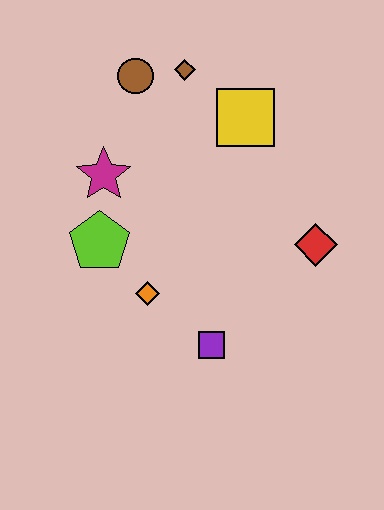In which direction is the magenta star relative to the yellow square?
The magenta star is to the left of the yellow square.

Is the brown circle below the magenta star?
No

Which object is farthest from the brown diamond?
The purple square is farthest from the brown diamond.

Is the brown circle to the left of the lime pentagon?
No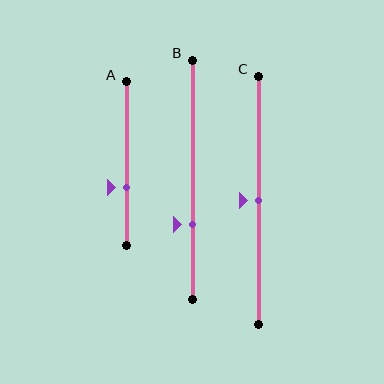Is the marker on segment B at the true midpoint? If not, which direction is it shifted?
No, the marker on segment B is shifted downward by about 19% of the segment length.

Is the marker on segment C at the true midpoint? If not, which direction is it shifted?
Yes, the marker on segment C is at the true midpoint.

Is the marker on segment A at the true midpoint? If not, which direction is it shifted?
No, the marker on segment A is shifted downward by about 15% of the segment length.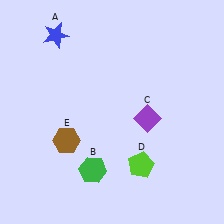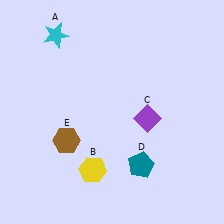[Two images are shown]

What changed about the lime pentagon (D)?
In Image 1, D is lime. In Image 2, it changed to teal.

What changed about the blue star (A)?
In Image 1, A is blue. In Image 2, it changed to cyan.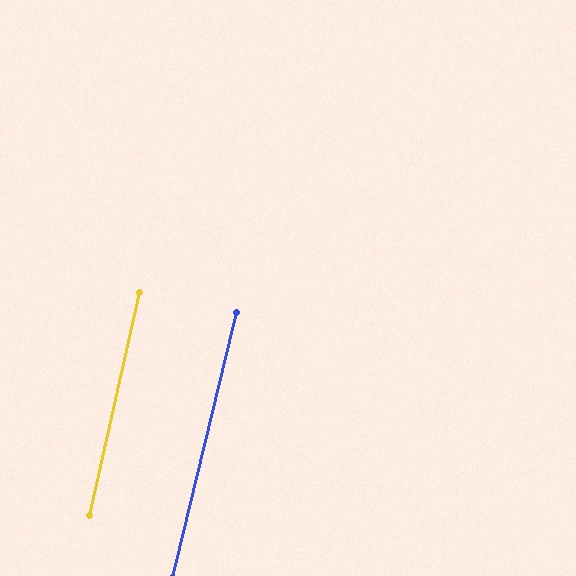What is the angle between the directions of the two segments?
Approximately 1 degree.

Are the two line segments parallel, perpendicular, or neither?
Parallel — their directions differ by only 1.0°.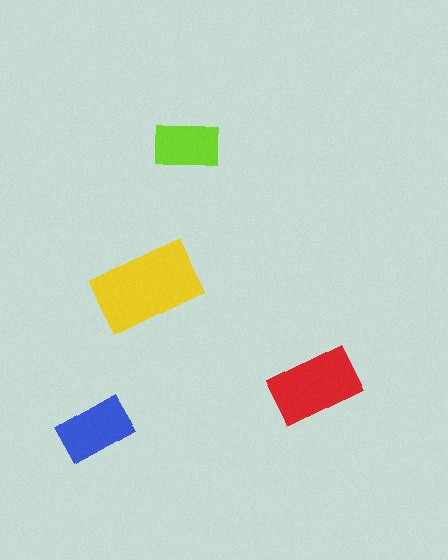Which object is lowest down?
The blue rectangle is bottommost.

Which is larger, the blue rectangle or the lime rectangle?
The blue one.